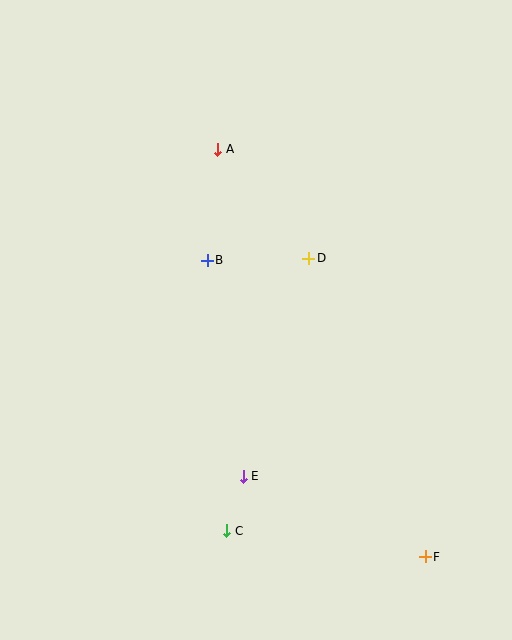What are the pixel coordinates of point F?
Point F is at (425, 557).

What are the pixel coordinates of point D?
Point D is at (309, 258).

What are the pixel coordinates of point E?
Point E is at (243, 476).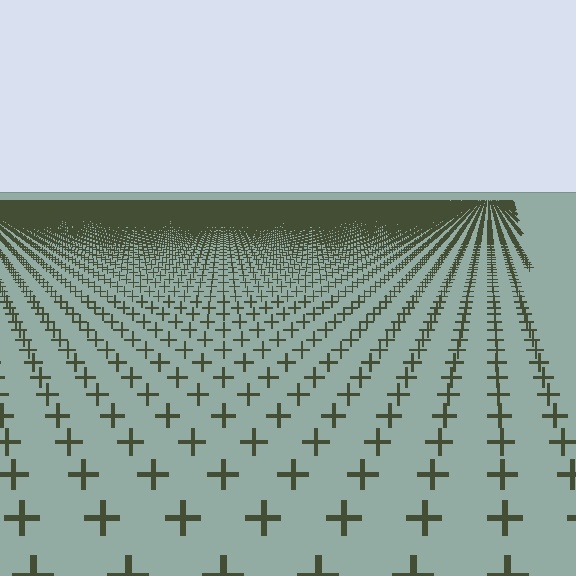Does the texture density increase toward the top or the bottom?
Density increases toward the top.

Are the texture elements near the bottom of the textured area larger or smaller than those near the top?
Larger. Near the bottom, elements are closer to the viewer and appear at a bigger on-screen size.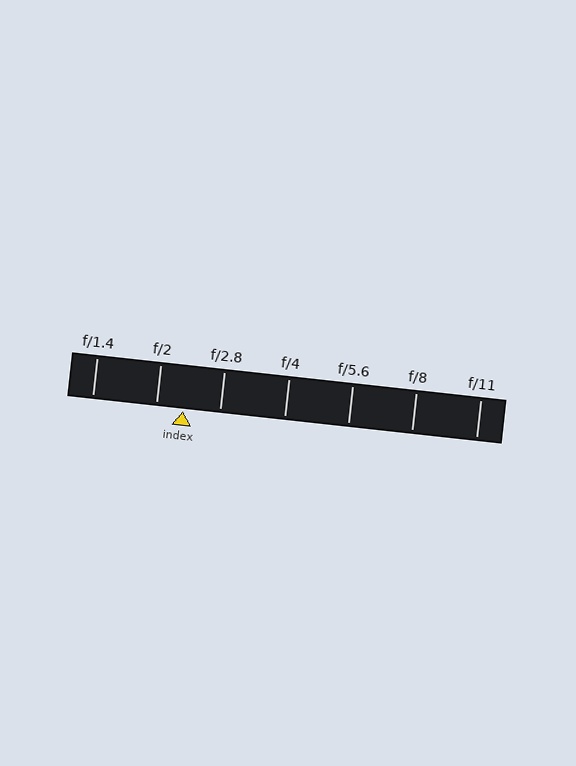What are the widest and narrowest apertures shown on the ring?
The widest aperture shown is f/1.4 and the narrowest is f/11.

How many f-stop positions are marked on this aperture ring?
There are 7 f-stop positions marked.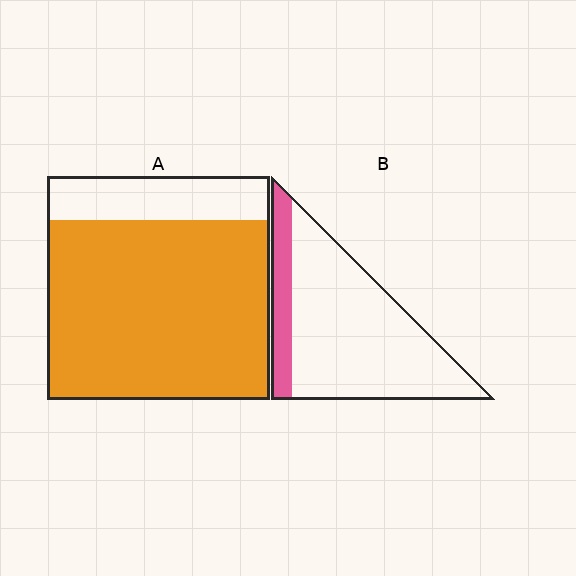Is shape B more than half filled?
No.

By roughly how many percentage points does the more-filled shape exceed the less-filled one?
By roughly 65 percentage points (A over B).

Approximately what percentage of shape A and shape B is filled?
A is approximately 80% and B is approximately 20%.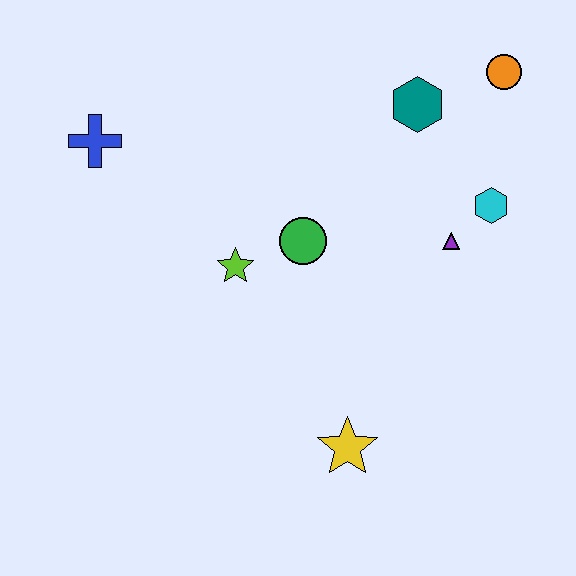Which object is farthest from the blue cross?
The orange circle is farthest from the blue cross.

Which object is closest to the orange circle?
The teal hexagon is closest to the orange circle.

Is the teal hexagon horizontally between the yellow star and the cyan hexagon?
Yes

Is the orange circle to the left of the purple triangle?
No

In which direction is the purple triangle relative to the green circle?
The purple triangle is to the right of the green circle.